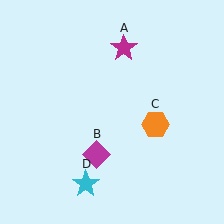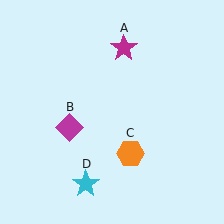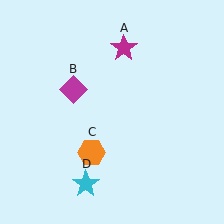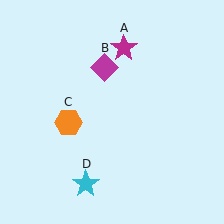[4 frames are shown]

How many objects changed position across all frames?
2 objects changed position: magenta diamond (object B), orange hexagon (object C).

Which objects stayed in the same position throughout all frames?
Magenta star (object A) and cyan star (object D) remained stationary.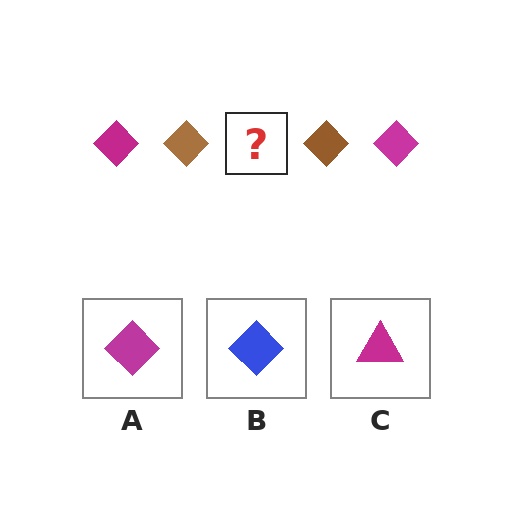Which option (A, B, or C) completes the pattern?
A.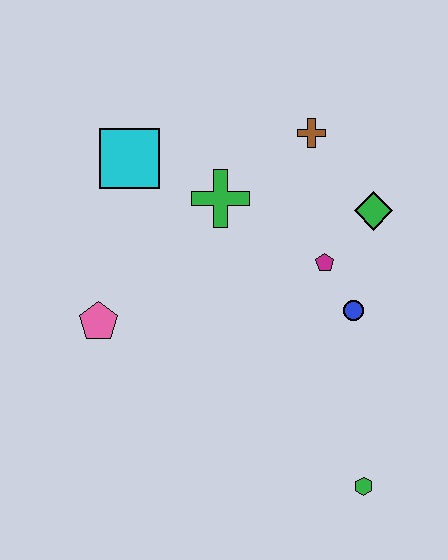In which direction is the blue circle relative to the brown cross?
The blue circle is below the brown cross.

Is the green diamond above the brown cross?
No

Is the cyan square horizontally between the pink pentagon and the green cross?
Yes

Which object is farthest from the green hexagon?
The cyan square is farthest from the green hexagon.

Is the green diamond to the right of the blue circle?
Yes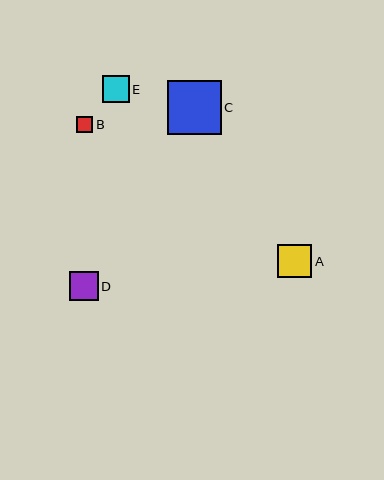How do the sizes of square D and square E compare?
Square D and square E are approximately the same size.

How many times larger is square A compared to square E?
Square A is approximately 1.3 times the size of square E.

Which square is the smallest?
Square B is the smallest with a size of approximately 16 pixels.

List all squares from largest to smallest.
From largest to smallest: C, A, D, E, B.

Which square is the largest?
Square C is the largest with a size of approximately 53 pixels.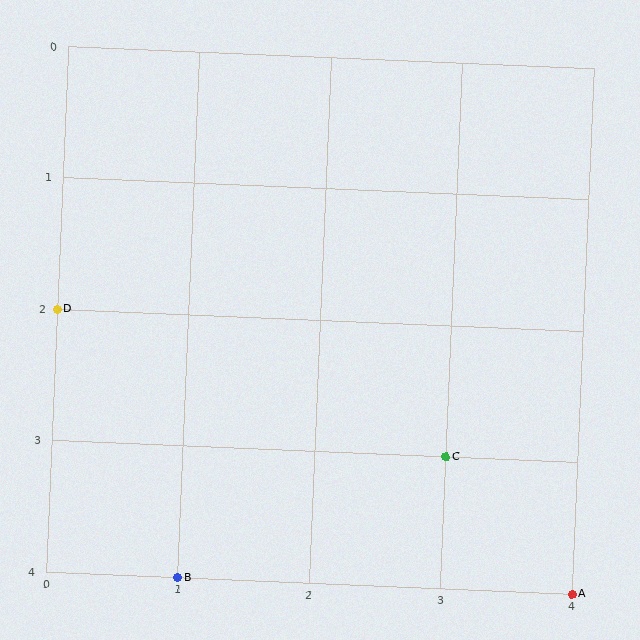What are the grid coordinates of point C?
Point C is at grid coordinates (3, 3).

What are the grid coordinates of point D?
Point D is at grid coordinates (0, 2).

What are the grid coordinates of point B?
Point B is at grid coordinates (1, 4).